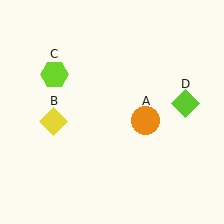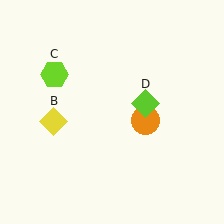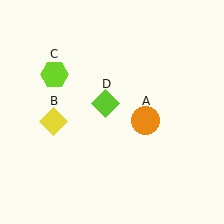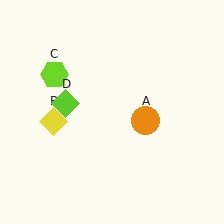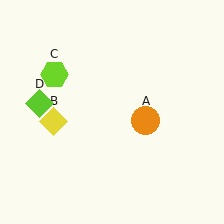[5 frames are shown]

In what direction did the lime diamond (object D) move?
The lime diamond (object D) moved left.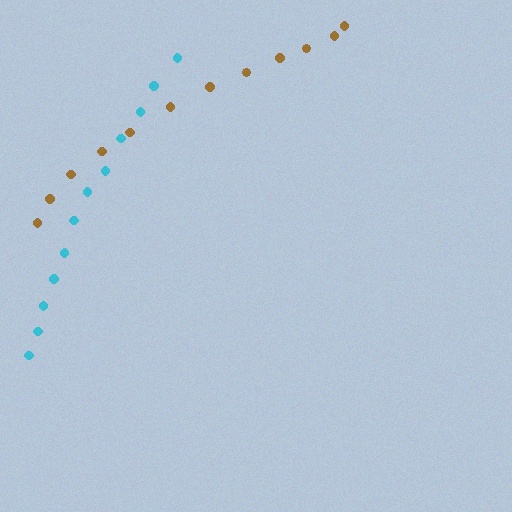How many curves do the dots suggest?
There are 2 distinct paths.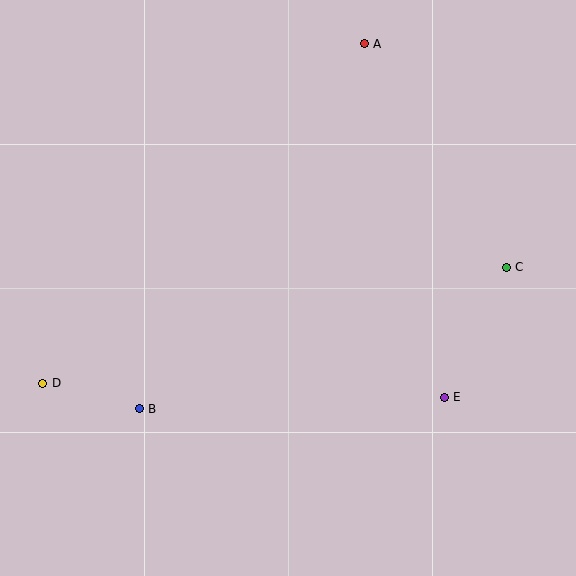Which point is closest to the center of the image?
Point E at (444, 397) is closest to the center.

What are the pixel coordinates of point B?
Point B is at (139, 409).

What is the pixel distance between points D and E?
The distance between D and E is 401 pixels.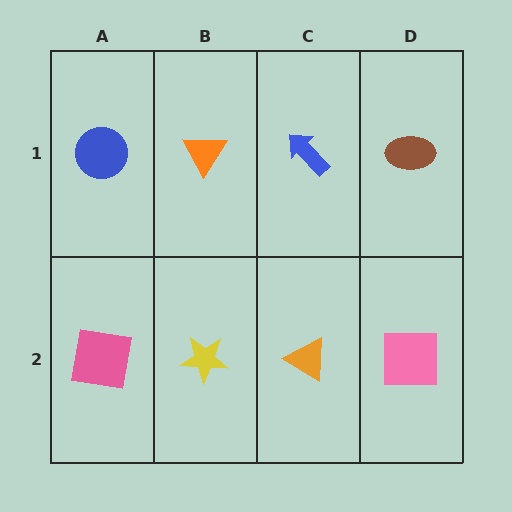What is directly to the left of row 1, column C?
An orange triangle.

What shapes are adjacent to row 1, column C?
An orange triangle (row 2, column C), an orange triangle (row 1, column B), a brown ellipse (row 1, column D).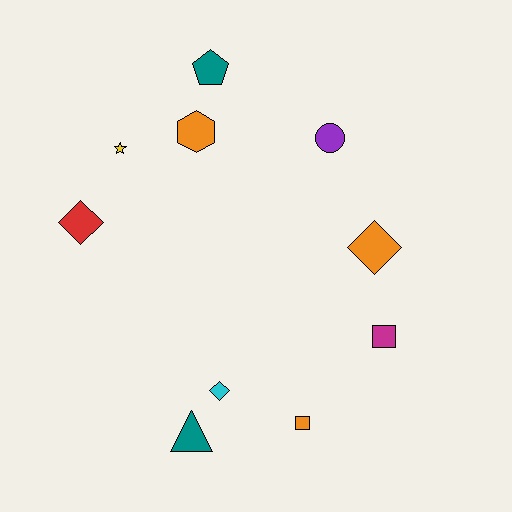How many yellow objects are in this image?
There is 1 yellow object.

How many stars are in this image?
There is 1 star.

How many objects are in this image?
There are 10 objects.